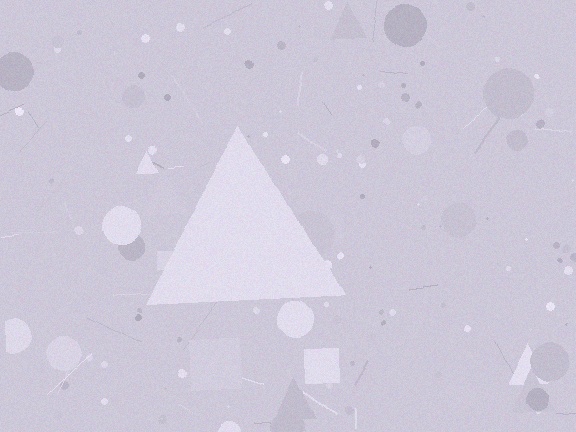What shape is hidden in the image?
A triangle is hidden in the image.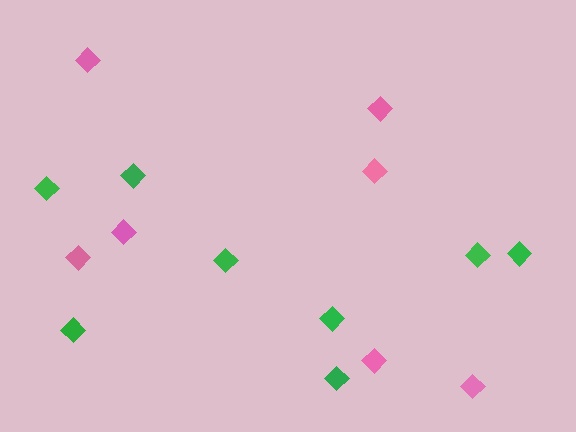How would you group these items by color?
There are 2 groups: one group of pink diamonds (7) and one group of green diamonds (8).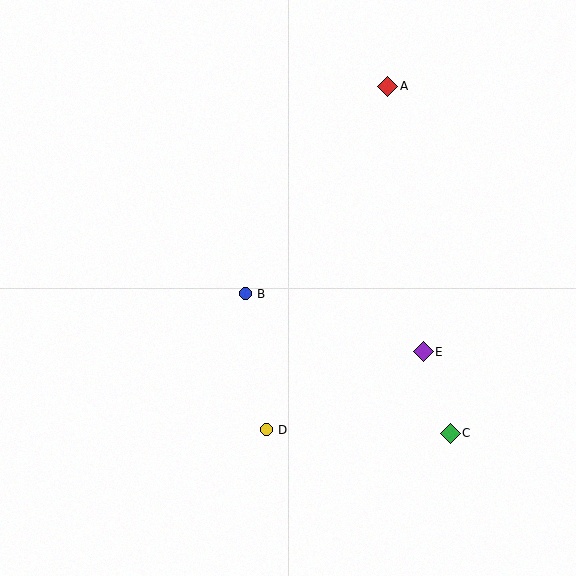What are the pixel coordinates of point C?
Point C is at (450, 433).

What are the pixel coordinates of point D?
Point D is at (266, 430).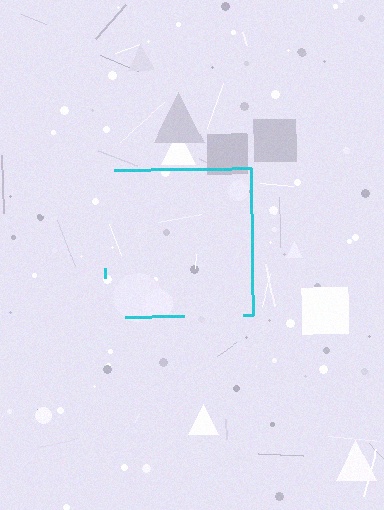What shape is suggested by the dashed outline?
The dashed outline suggests a square.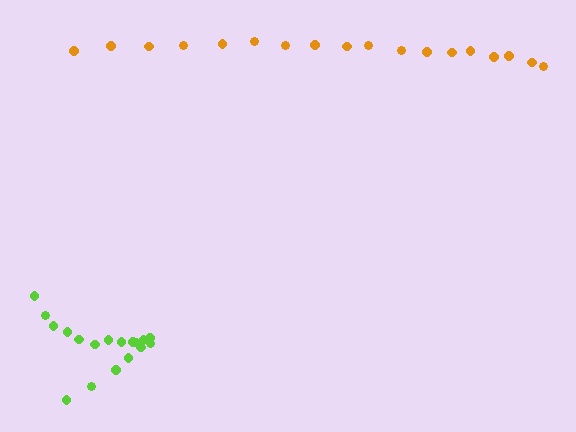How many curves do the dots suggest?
There are 2 distinct paths.